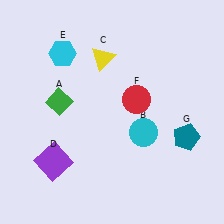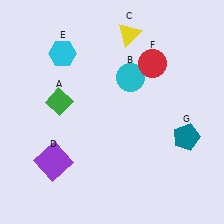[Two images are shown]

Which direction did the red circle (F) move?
The red circle (F) moved up.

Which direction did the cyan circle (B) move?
The cyan circle (B) moved up.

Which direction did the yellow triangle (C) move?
The yellow triangle (C) moved right.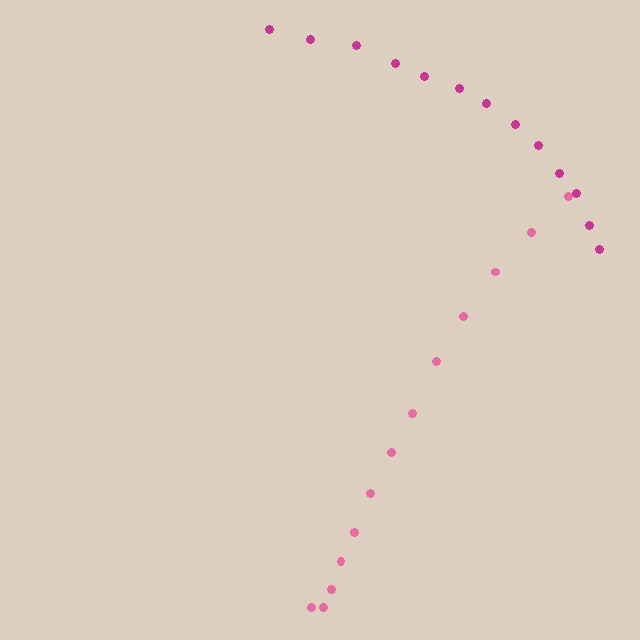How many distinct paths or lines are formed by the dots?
There are 2 distinct paths.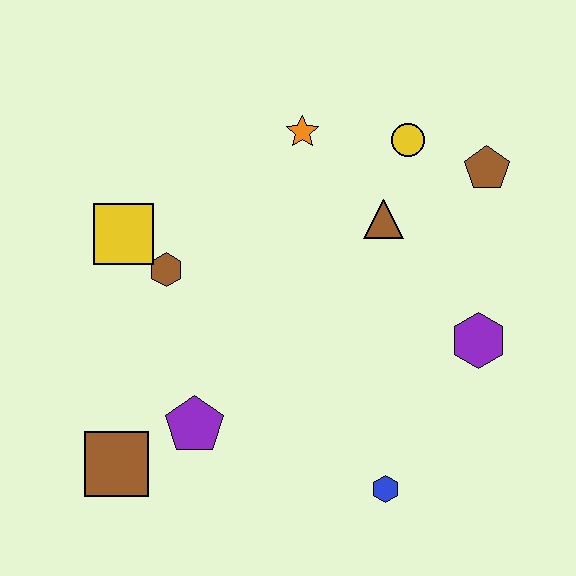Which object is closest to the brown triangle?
The yellow circle is closest to the brown triangle.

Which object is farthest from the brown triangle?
The brown square is farthest from the brown triangle.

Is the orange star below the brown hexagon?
No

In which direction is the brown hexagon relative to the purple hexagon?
The brown hexagon is to the left of the purple hexagon.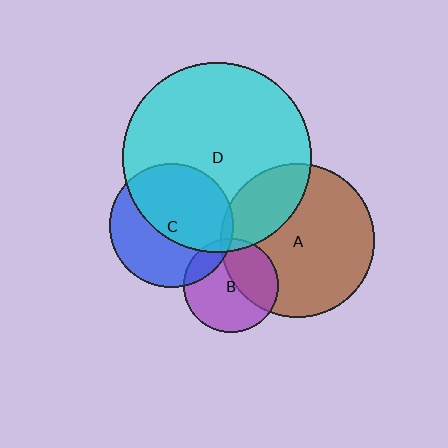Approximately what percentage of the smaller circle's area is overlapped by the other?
Approximately 55%.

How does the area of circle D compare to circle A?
Approximately 1.5 times.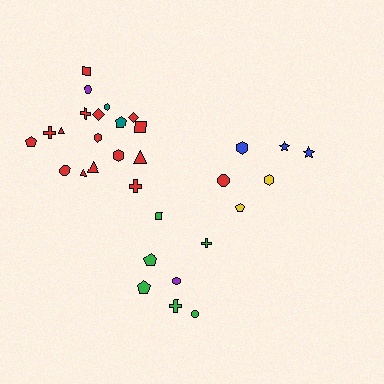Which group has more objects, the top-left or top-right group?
The top-left group.